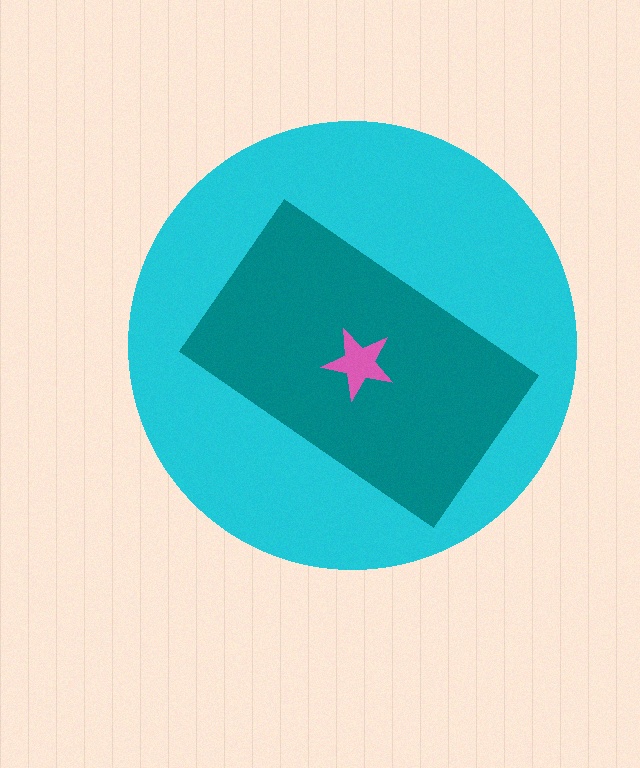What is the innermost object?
The pink star.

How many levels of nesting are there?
3.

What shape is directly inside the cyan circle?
The teal rectangle.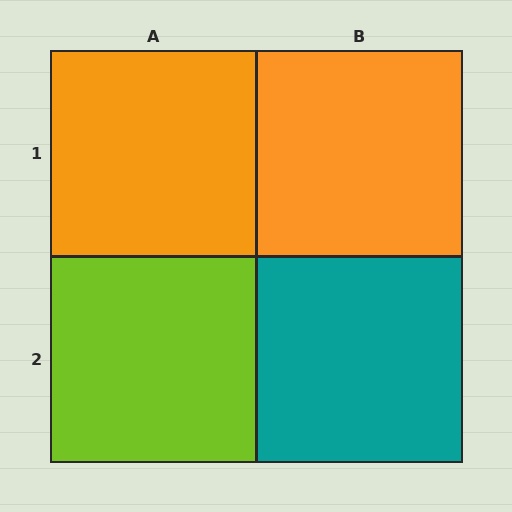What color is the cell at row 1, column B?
Orange.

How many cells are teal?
1 cell is teal.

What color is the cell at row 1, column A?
Orange.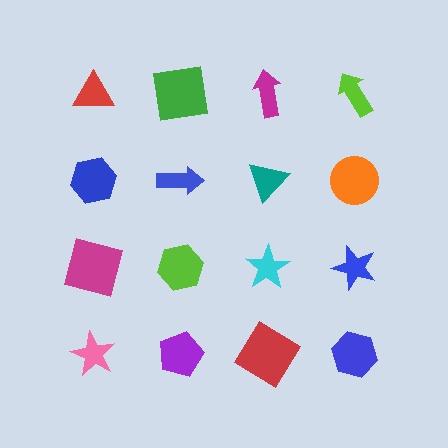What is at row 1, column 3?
A magenta arrow.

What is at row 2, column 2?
A blue arrow.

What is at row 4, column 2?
A purple pentagon.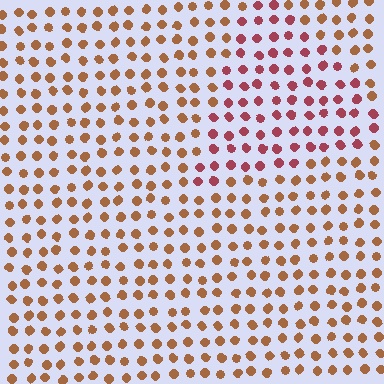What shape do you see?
I see a triangle.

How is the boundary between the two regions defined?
The boundary is defined purely by a slight shift in hue (about 38 degrees). Spacing, size, and orientation are identical on both sides.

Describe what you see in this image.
The image is filled with small brown elements in a uniform arrangement. A triangle-shaped region is visible where the elements are tinted to a slightly different hue, forming a subtle color boundary.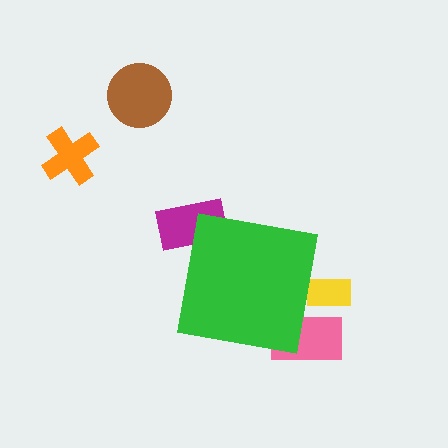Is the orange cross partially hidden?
No, the orange cross is fully visible.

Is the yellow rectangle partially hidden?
Yes, the yellow rectangle is partially hidden behind the green square.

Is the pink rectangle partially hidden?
Yes, the pink rectangle is partially hidden behind the green square.